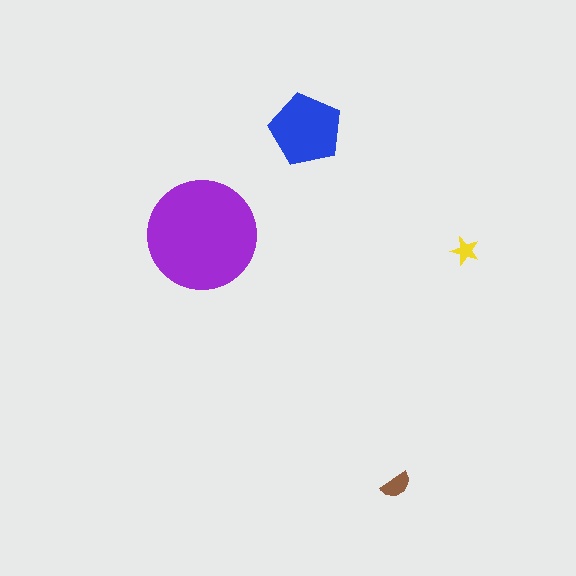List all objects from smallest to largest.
The yellow star, the brown semicircle, the blue pentagon, the purple circle.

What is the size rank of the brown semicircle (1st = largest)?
3rd.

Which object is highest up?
The blue pentagon is topmost.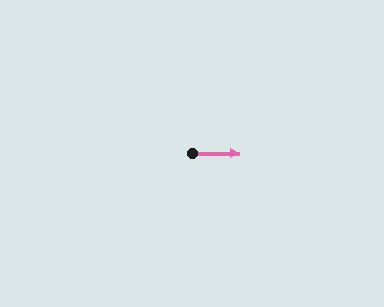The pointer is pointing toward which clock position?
Roughly 3 o'clock.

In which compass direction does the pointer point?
East.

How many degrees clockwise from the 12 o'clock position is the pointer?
Approximately 89 degrees.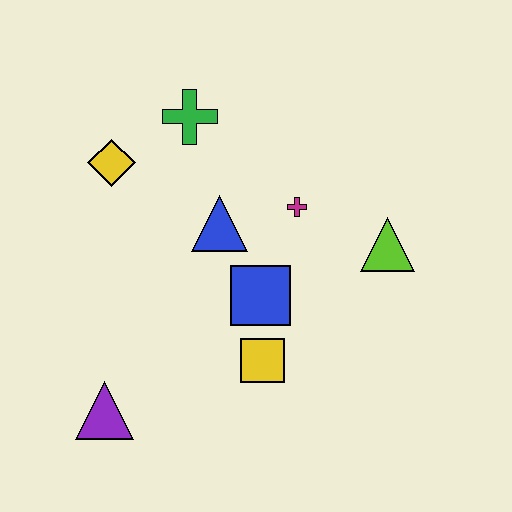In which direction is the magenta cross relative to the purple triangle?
The magenta cross is above the purple triangle.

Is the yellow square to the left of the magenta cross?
Yes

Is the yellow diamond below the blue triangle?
No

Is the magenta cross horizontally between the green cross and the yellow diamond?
No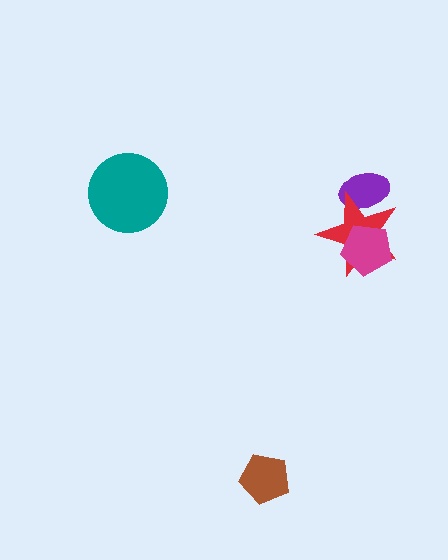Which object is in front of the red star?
The magenta pentagon is in front of the red star.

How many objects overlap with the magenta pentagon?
1 object overlaps with the magenta pentagon.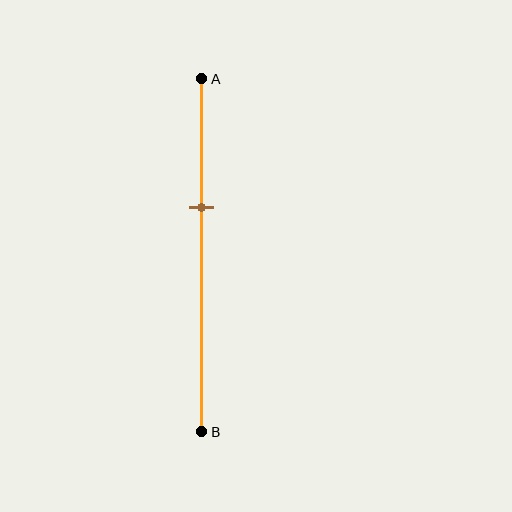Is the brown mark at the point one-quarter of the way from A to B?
No, the mark is at about 35% from A, not at the 25% one-quarter point.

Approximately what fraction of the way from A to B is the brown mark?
The brown mark is approximately 35% of the way from A to B.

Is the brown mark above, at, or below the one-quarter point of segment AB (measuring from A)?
The brown mark is below the one-quarter point of segment AB.